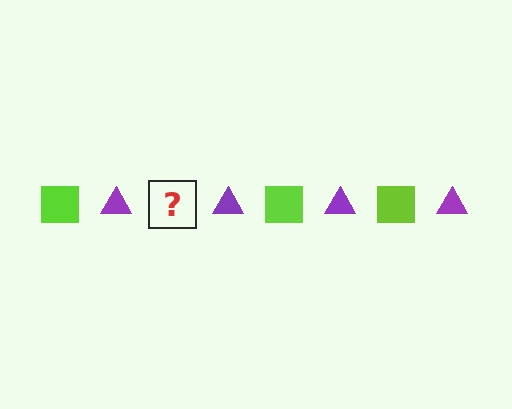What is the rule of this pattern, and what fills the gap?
The rule is that the pattern alternates between lime square and purple triangle. The gap should be filled with a lime square.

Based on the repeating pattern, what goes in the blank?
The blank should be a lime square.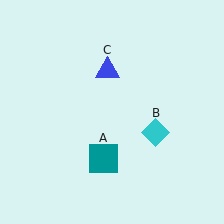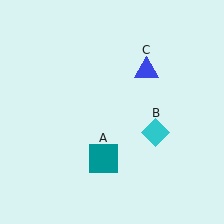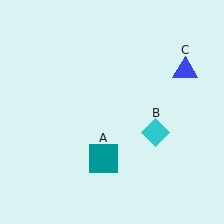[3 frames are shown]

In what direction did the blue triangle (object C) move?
The blue triangle (object C) moved right.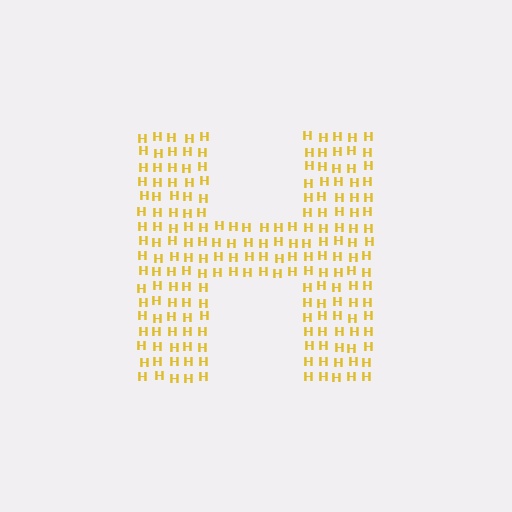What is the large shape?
The large shape is the letter H.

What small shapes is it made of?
It is made of small letter H's.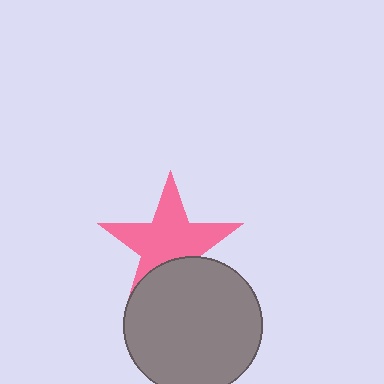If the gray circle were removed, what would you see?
You would see the complete pink star.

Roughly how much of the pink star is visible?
Most of it is visible (roughly 70%).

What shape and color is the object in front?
The object in front is a gray circle.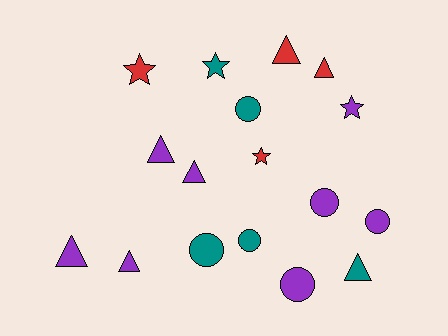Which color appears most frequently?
Purple, with 8 objects.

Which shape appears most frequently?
Triangle, with 7 objects.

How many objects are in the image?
There are 17 objects.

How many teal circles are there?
There are 3 teal circles.